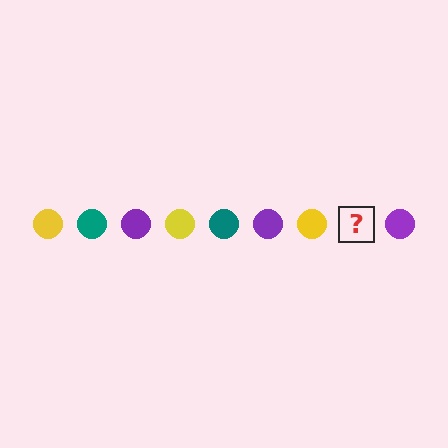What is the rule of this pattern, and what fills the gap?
The rule is that the pattern cycles through yellow, teal, purple circles. The gap should be filled with a teal circle.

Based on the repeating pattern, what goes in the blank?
The blank should be a teal circle.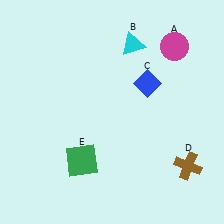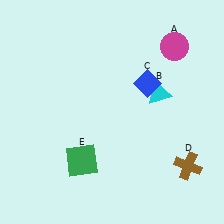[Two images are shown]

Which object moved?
The cyan triangle (B) moved down.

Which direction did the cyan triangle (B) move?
The cyan triangle (B) moved down.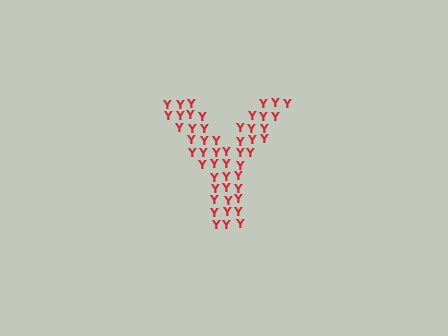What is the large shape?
The large shape is the letter Y.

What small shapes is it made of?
It is made of small letter Y's.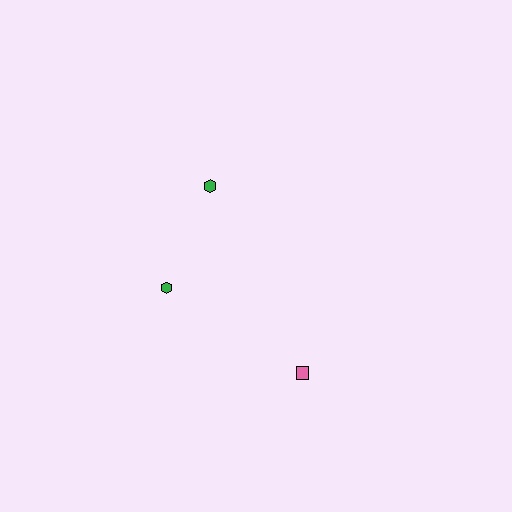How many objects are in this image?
There are 3 objects.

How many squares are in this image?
There is 1 square.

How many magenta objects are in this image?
There are no magenta objects.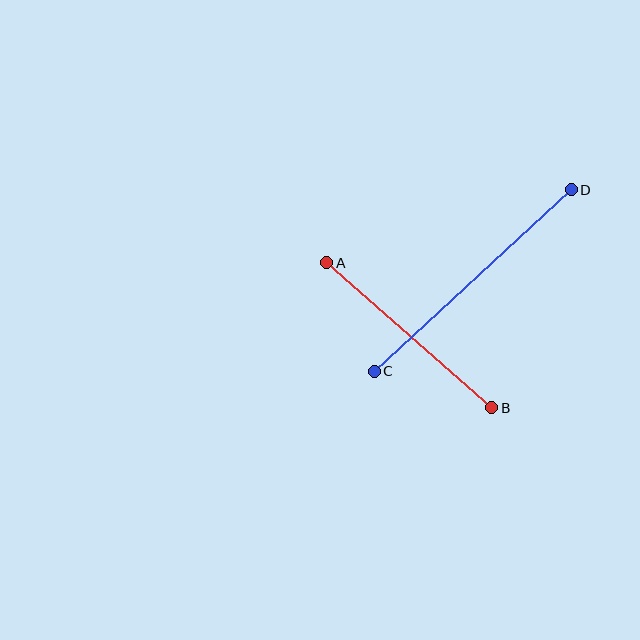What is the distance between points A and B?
The distance is approximately 220 pixels.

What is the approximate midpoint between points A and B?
The midpoint is at approximately (409, 335) pixels.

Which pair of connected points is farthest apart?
Points C and D are farthest apart.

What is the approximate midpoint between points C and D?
The midpoint is at approximately (473, 280) pixels.